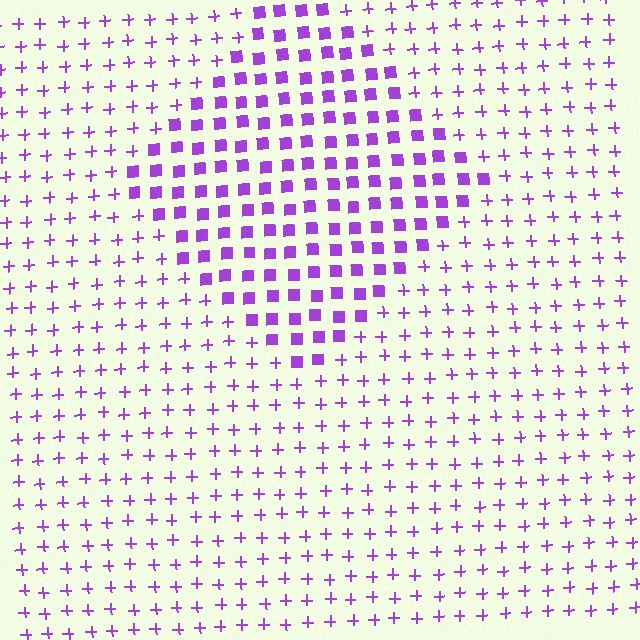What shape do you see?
I see a diamond.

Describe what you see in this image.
The image is filled with small purple elements arranged in a uniform grid. A diamond-shaped region contains squares, while the surrounding area contains plus signs. The boundary is defined purely by the change in element shape.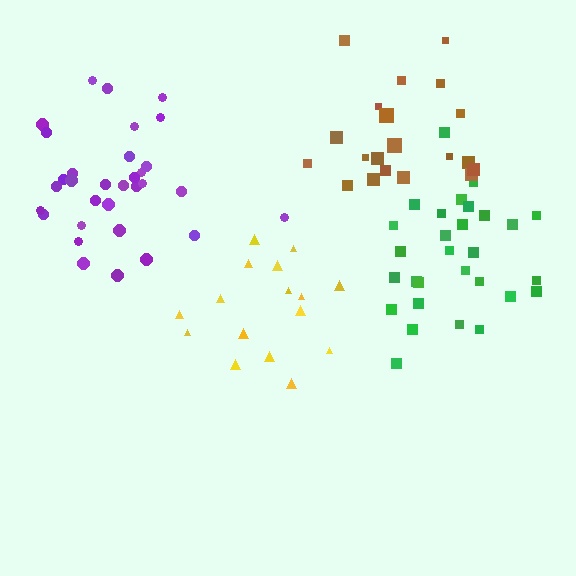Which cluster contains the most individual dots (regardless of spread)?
Purple (32).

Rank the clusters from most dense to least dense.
brown, purple, yellow, green.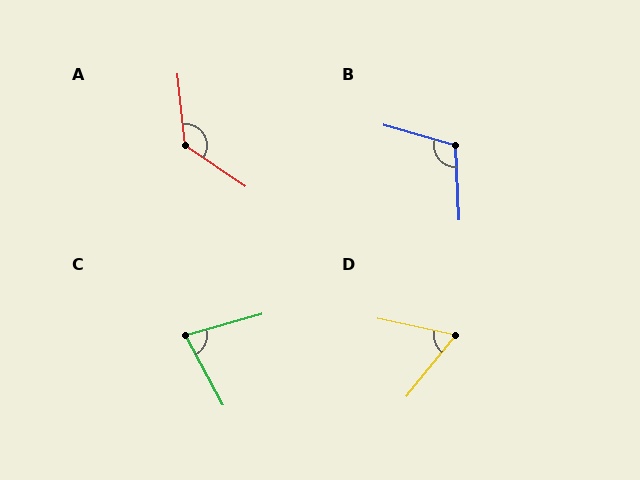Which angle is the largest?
A, at approximately 130 degrees.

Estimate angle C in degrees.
Approximately 77 degrees.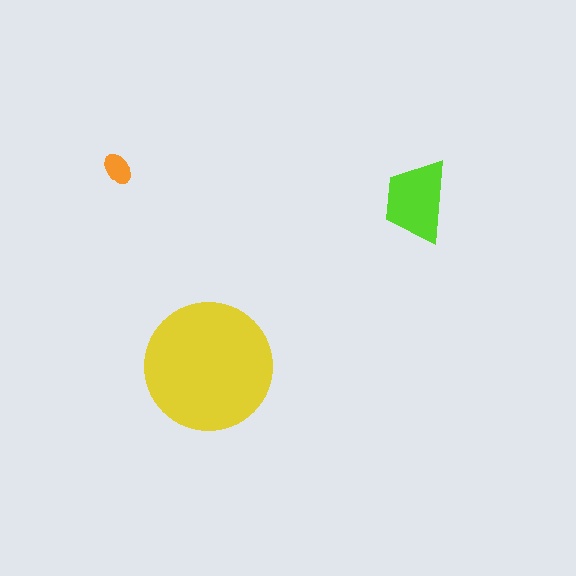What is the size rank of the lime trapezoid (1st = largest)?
2nd.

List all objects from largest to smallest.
The yellow circle, the lime trapezoid, the orange ellipse.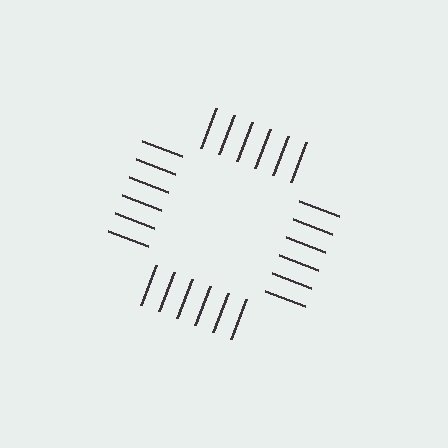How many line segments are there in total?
24 — 6 along each of the 4 edges.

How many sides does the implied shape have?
4 sides — the line-ends trace a square.